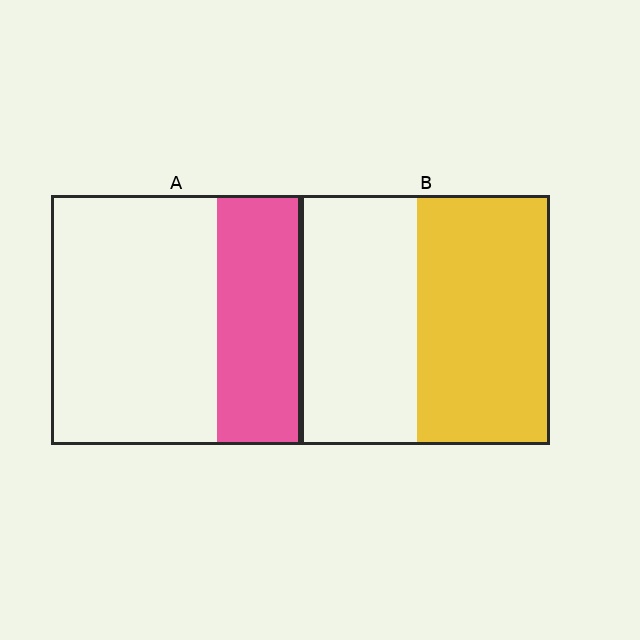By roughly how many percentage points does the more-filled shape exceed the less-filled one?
By roughly 20 percentage points (B over A).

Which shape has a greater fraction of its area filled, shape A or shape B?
Shape B.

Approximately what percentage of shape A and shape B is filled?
A is approximately 35% and B is approximately 55%.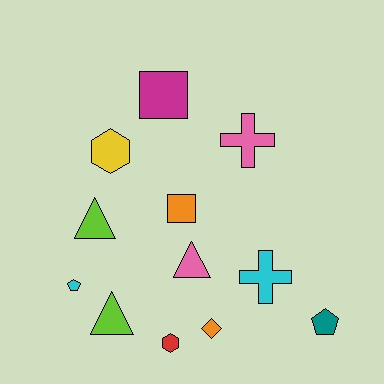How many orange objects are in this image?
There are 2 orange objects.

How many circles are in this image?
There are no circles.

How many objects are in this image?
There are 12 objects.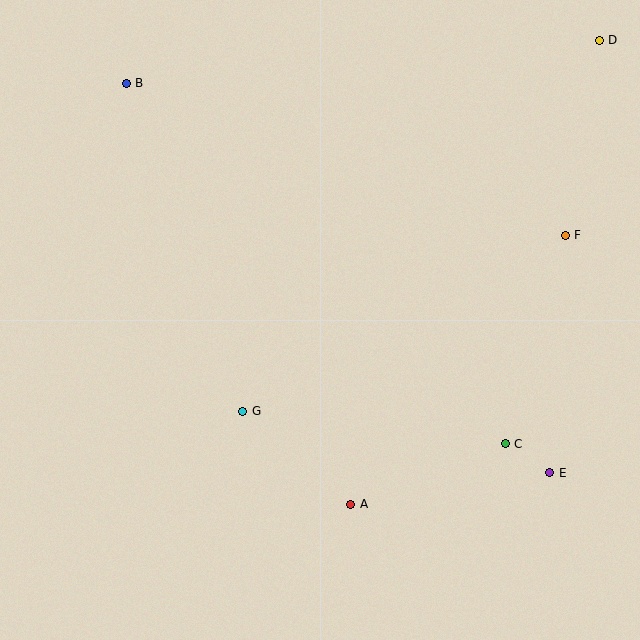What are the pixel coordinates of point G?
Point G is at (243, 411).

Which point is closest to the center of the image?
Point G at (243, 411) is closest to the center.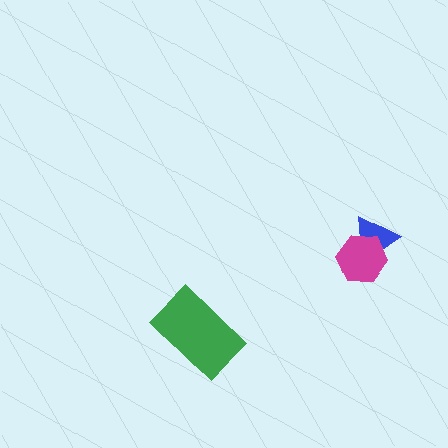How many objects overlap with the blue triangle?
1 object overlaps with the blue triangle.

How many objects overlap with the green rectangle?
0 objects overlap with the green rectangle.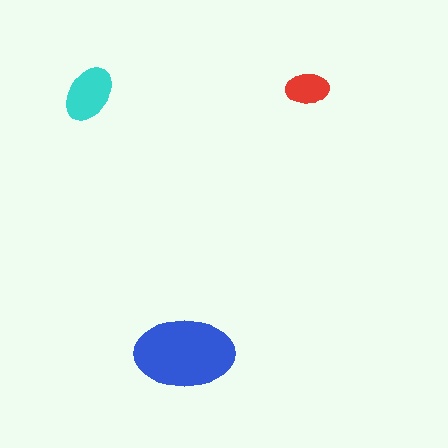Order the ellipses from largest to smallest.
the blue one, the cyan one, the red one.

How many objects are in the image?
There are 3 objects in the image.